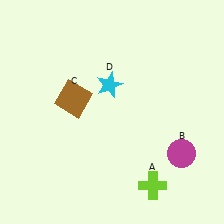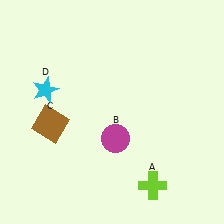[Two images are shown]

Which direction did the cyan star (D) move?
The cyan star (D) moved left.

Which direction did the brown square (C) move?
The brown square (C) moved down.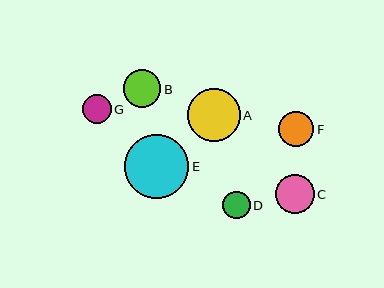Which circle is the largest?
Circle E is the largest with a size of approximately 64 pixels.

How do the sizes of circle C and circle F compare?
Circle C and circle F are approximately the same size.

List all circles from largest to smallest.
From largest to smallest: E, A, C, B, F, G, D.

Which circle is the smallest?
Circle D is the smallest with a size of approximately 27 pixels.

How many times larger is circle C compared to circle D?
Circle C is approximately 1.4 times the size of circle D.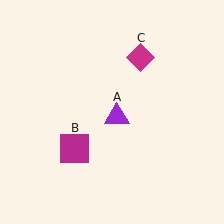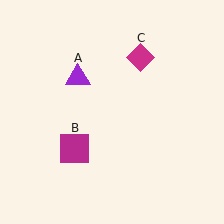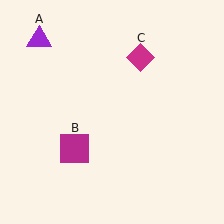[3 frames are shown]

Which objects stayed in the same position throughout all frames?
Magenta square (object B) and magenta diamond (object C) remained stationary.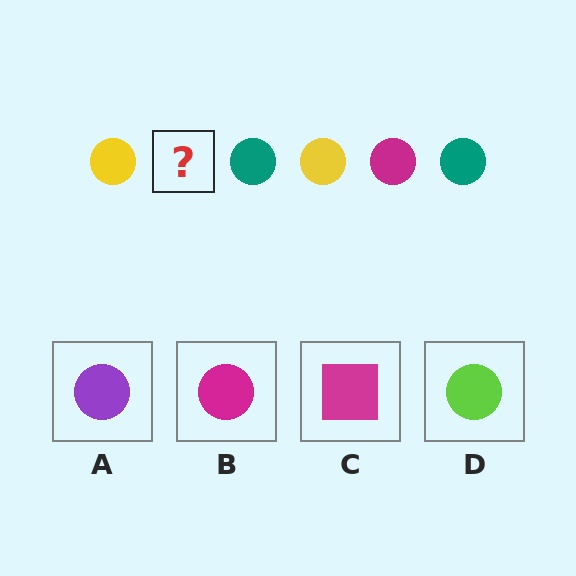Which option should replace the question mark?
Option B.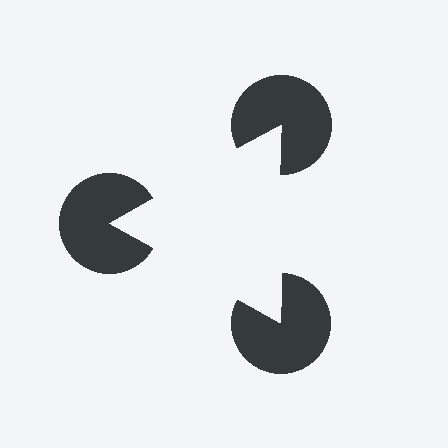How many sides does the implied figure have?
3 sides.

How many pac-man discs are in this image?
There are 3 — one at each vertex of the illusory triangle.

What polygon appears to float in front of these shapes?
An illusory triangle — its edges are inferred from the aligned wedge cuts in the pac-man discs, not physically drawn.